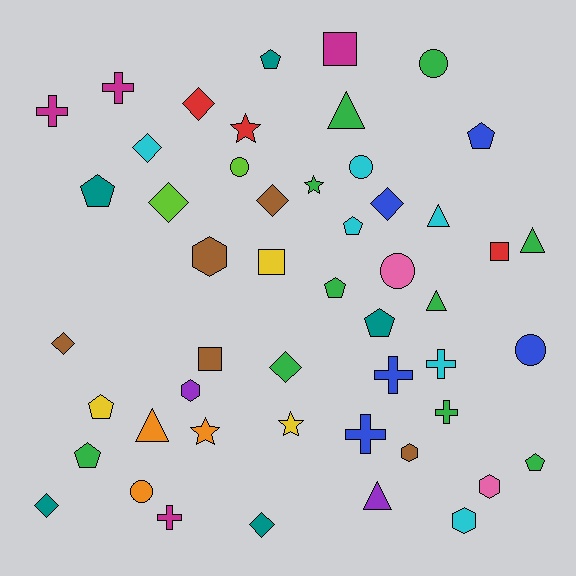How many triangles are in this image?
There are 6 triangles.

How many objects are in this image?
There are 50 objects.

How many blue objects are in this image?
There are 5 blue objects.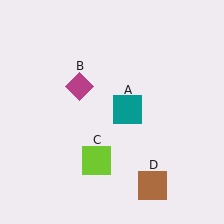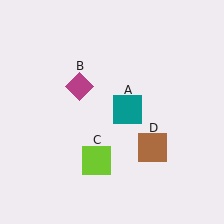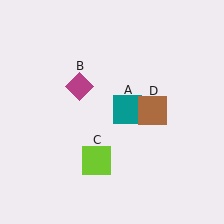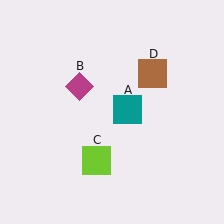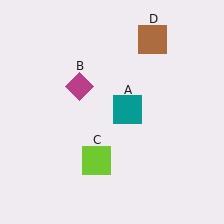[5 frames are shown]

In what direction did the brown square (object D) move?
The brown square (object D) moved up.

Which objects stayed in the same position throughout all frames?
Teal square (object A) and magenta diamond (object B) and lime square (object C) remained stationary.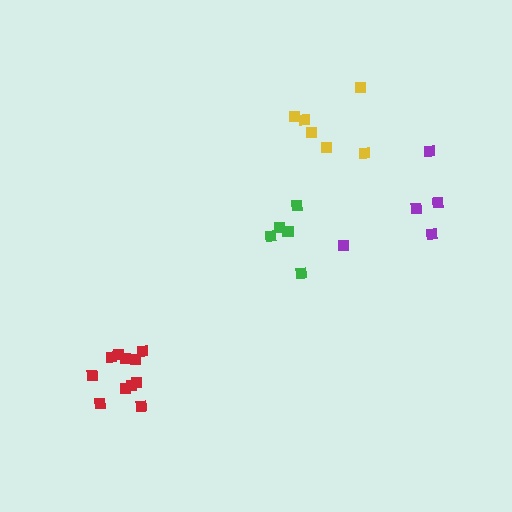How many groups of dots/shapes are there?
There are 4 groups.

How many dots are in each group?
Group 1: 11 dots, Group 2: 6 dots, Group 3: 6 dots, Group 4: 5 dots (28 total).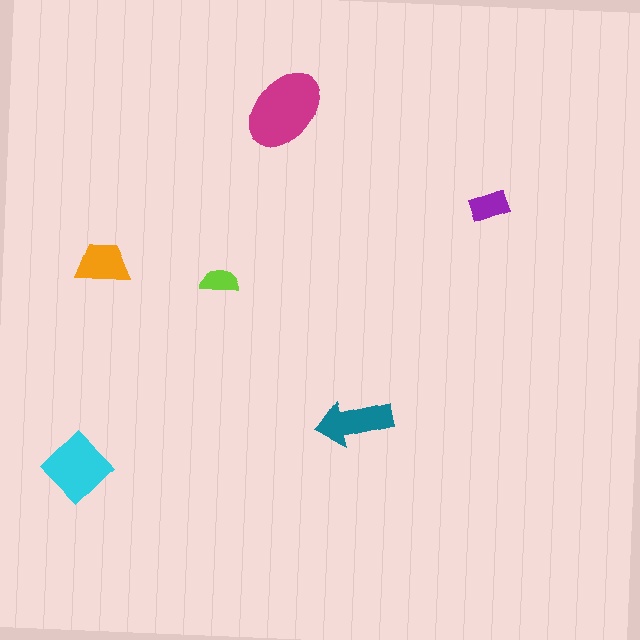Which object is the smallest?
The lime semicircle.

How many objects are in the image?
There are 6 objects in the image.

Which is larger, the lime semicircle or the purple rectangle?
The purple rectangle.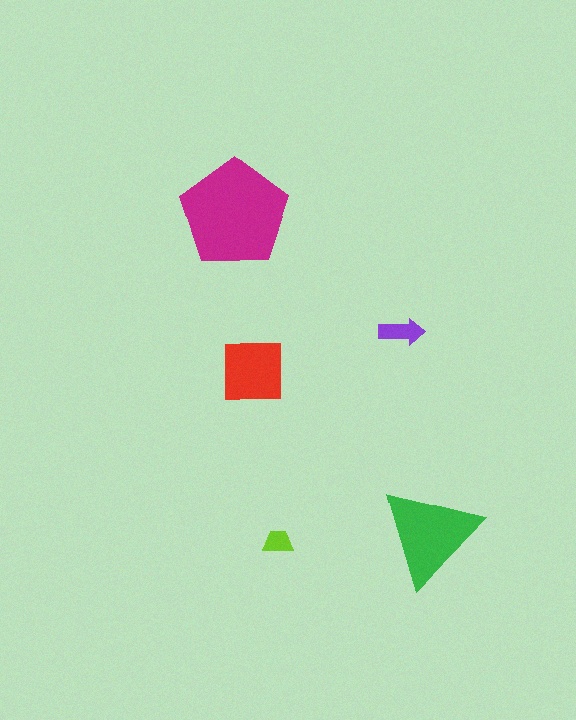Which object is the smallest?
The lime trapezoid.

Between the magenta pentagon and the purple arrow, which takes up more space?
The magenta pentagon.